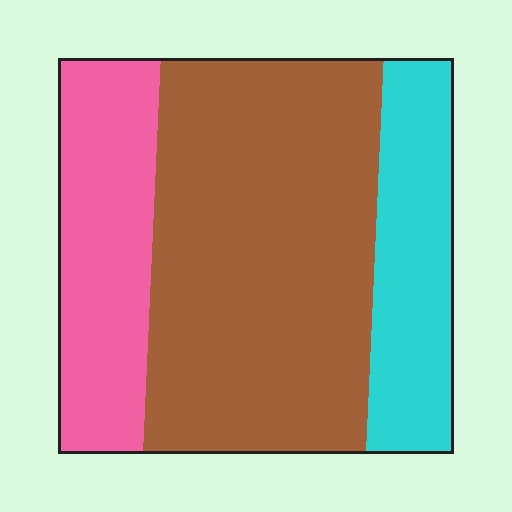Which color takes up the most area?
Brown, at roughly 55%.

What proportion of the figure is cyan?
Cyan takes up about one fifth (1/5) of the figure.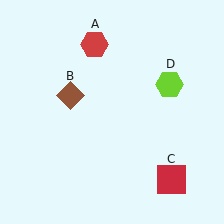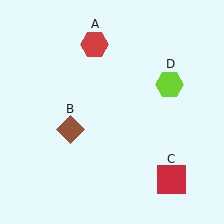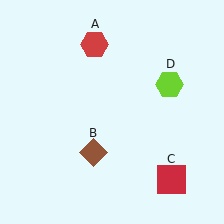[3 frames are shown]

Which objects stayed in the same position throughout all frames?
Red hexagon (object A) and red square (object C) and lime hexagon (object D) remained stationary.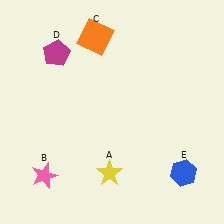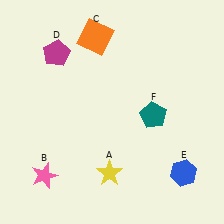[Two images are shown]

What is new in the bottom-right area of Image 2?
A teal pentagon (F) was added in the bottom-right area of Image 2.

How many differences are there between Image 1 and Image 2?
There is 1 difference between the two images.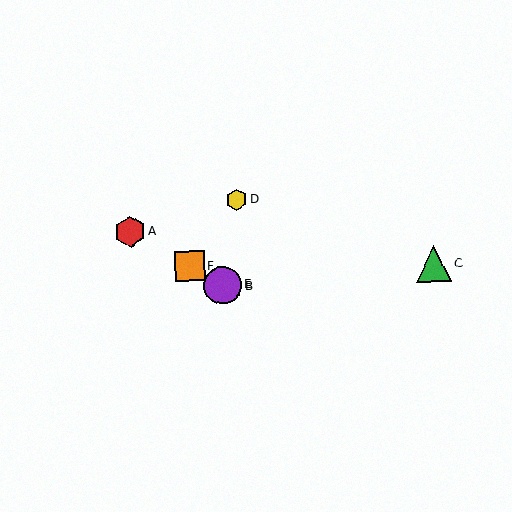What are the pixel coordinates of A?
Object A is at (130, 232).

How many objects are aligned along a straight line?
4 objects (A, B, E, F) are aligned along a straight line.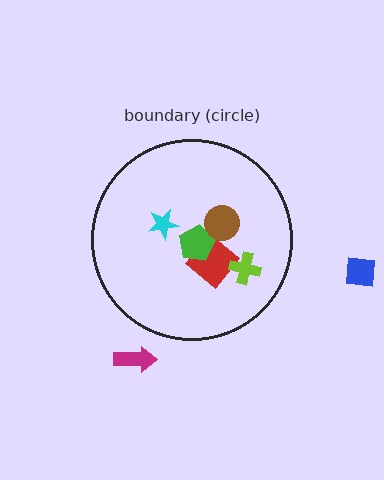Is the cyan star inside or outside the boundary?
Inside.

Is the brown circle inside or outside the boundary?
Inside.